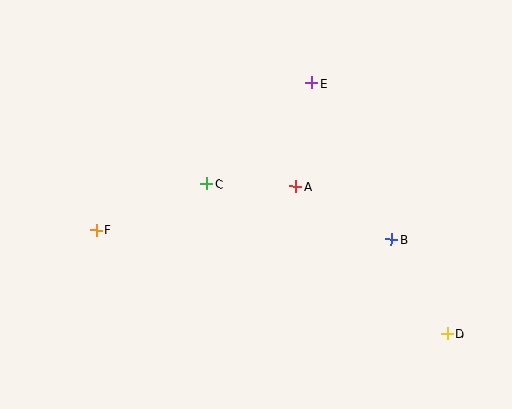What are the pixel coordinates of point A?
Point A is at (295, 186).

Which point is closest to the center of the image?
Point A at (295, 186) is closest to the center.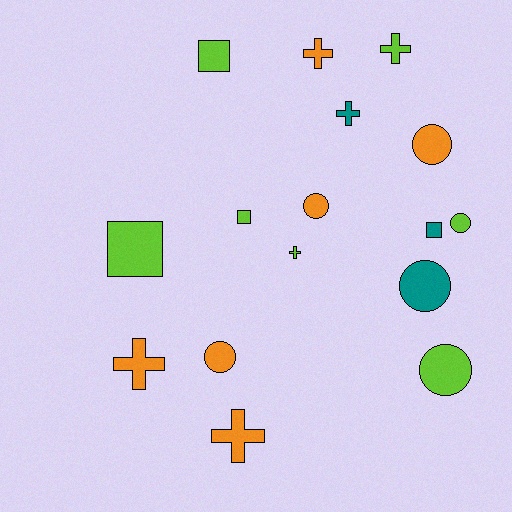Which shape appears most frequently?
Cross, with 6 objects.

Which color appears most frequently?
Lime, with 7 objects.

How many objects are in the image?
There are 16 objects.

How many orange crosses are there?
There are 3 orange crosses.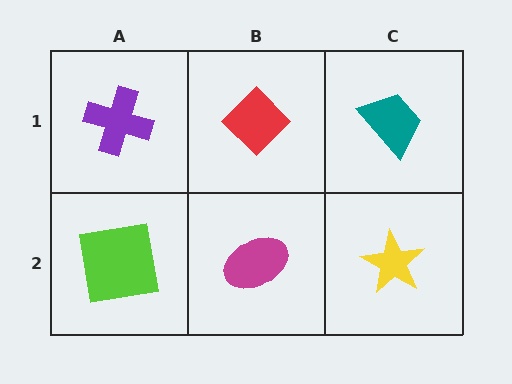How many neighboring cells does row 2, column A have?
2.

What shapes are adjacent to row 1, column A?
A lime square (row 2, column A), a red diamond (row 1, column B).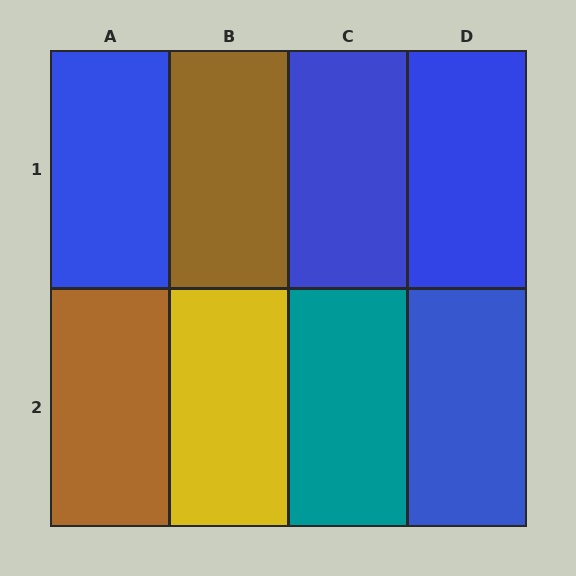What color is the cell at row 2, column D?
Blue.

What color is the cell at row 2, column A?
Brown.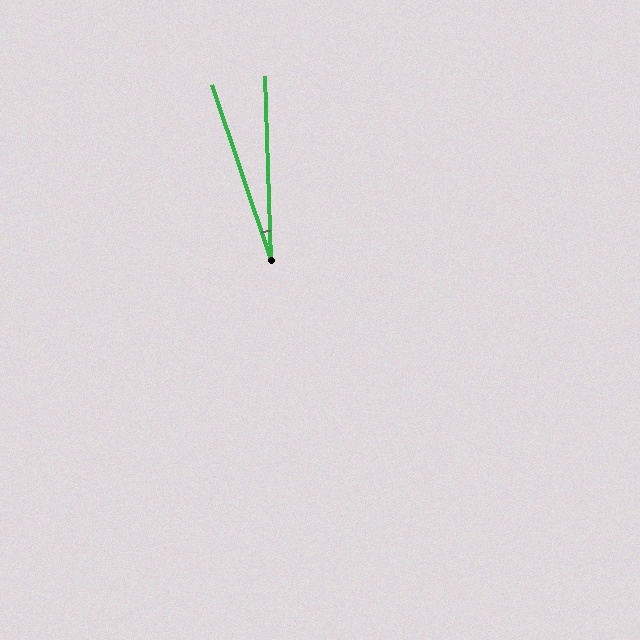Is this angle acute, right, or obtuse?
It is acute.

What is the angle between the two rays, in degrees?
Approximately 17 degrees.